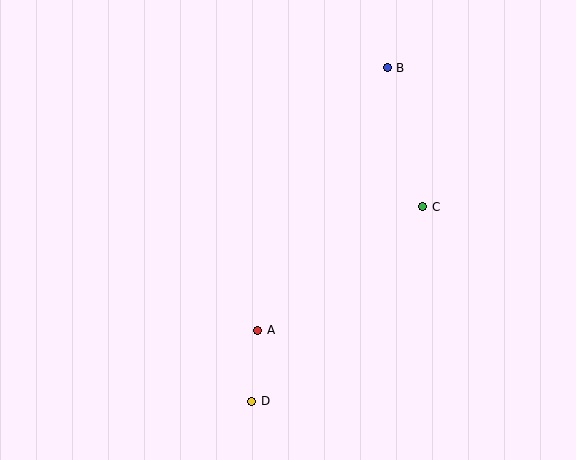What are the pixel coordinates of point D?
Point D is at (252, 401).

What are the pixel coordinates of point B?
Point B is at (387, 68).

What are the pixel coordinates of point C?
Point C is at (423, 207).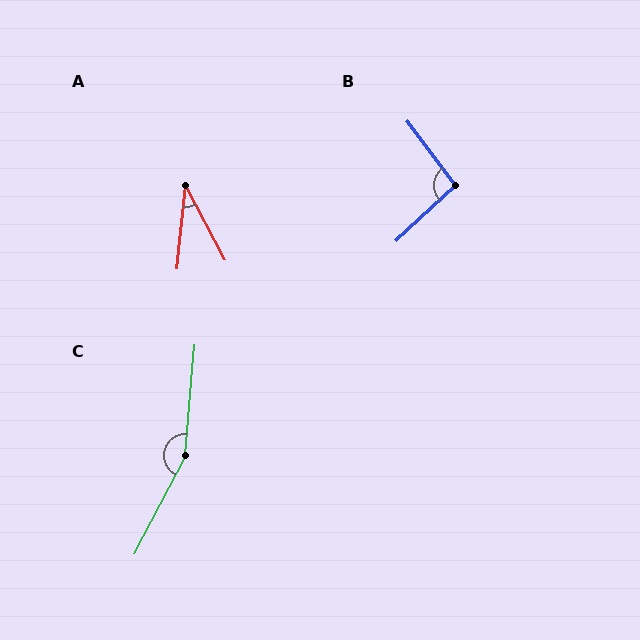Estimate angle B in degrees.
Approximately 96 degrees.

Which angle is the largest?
C, at approximately 157 degrees.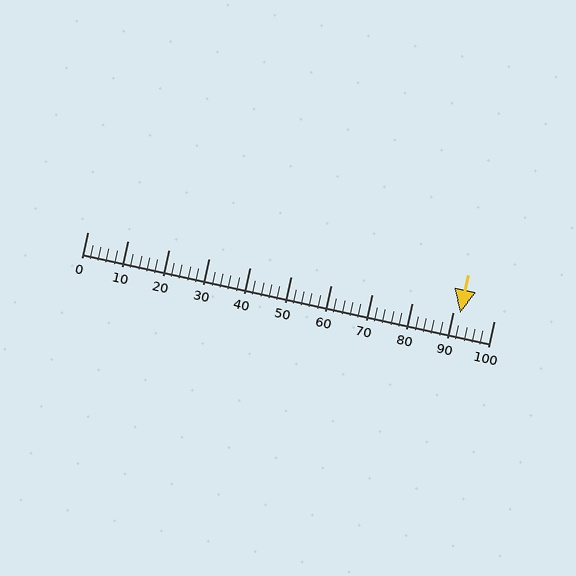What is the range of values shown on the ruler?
The ruler shows values from 0 to 100.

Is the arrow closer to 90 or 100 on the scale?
The arrow is closer to 90.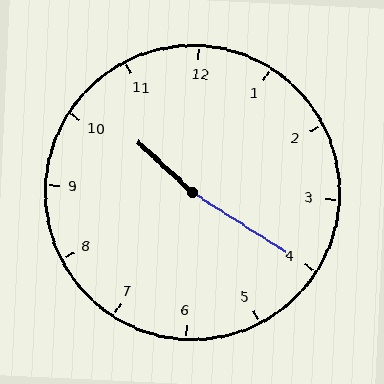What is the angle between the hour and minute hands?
Approximately 170 degrees.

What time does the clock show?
10:20.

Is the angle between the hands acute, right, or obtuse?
It is obtuse.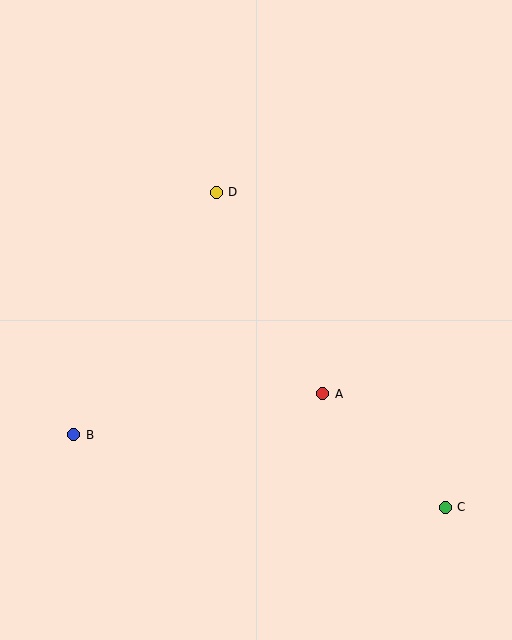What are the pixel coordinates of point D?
Point D is at (216, 192).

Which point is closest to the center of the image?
Point A at (323, 394) is closest to the center.